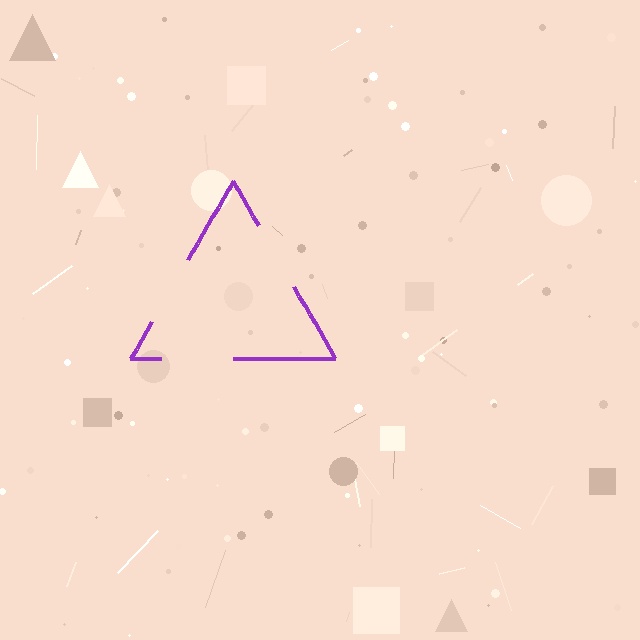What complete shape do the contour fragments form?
The contour fragments form a triangle.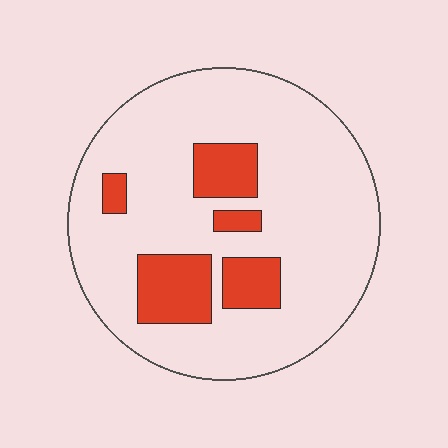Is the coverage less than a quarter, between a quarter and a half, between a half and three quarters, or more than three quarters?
Less than a quarter.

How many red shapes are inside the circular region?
5.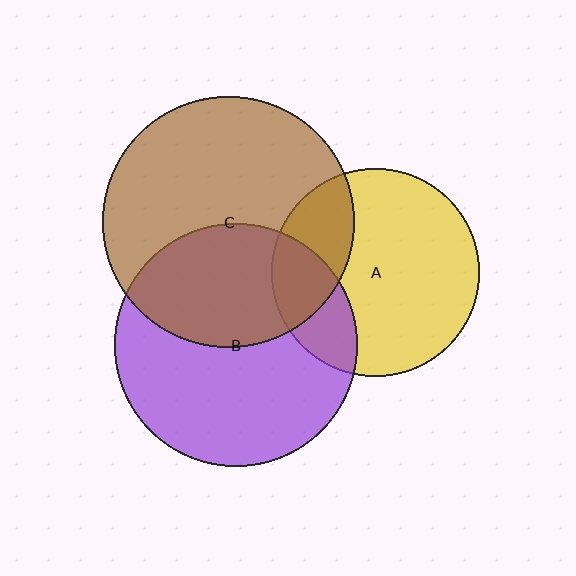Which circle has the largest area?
Circle C (brown).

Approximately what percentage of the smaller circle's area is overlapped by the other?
Approximately 25%.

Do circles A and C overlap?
Yes.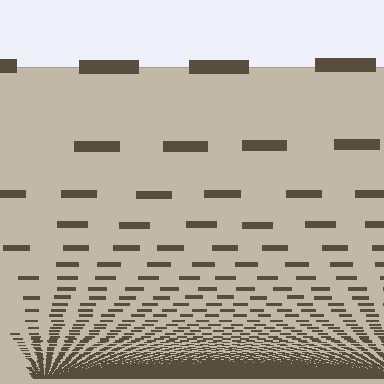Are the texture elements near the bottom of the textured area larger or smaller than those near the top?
Smaller. The gradient is inverted — elements near the bottom are smaller and denser.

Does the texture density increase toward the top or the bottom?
Density increases toward the bottom.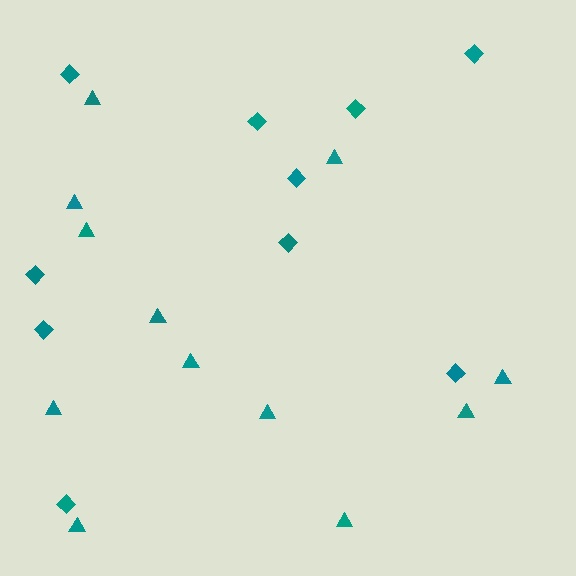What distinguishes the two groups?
There are 2 groups: one group of triangles (12) and one group of diamonds (10).